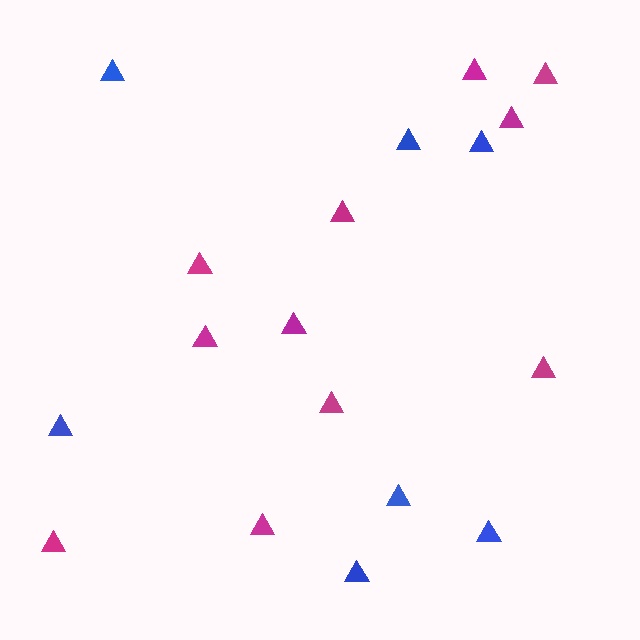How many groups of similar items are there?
There are 2 groups: one group of blue triangles (7) and one group of magenta triangles (11).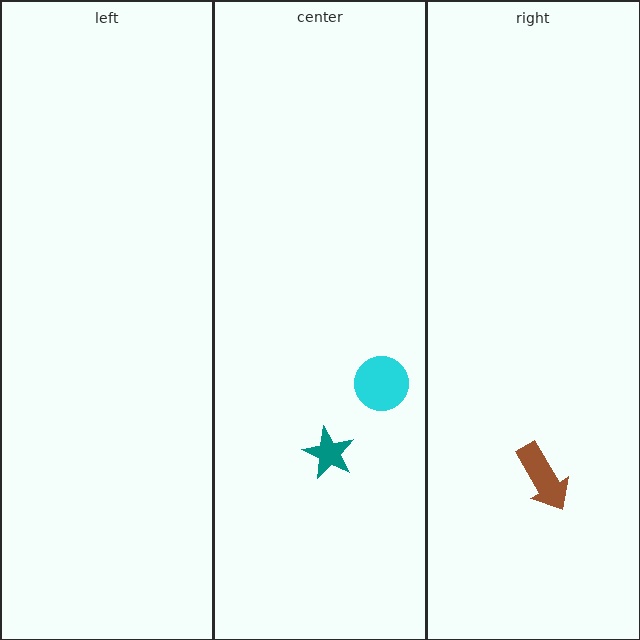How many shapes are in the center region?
2.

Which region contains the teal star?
The center region.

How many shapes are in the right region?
1.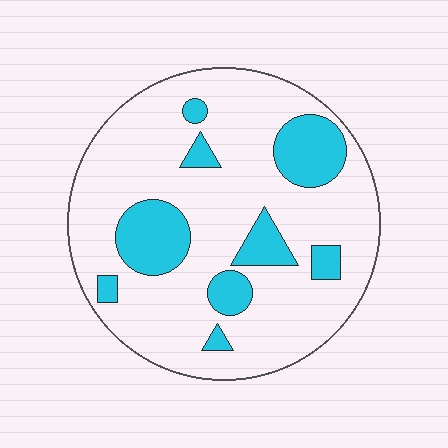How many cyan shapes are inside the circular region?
9.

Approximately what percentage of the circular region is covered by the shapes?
Approximately 20%.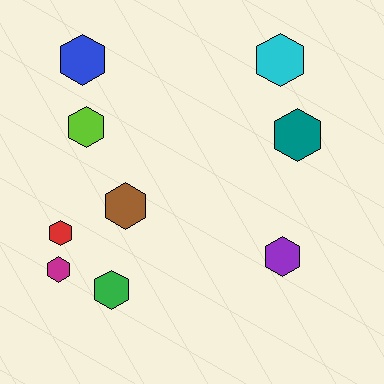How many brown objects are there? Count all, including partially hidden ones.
There is 1 brown object.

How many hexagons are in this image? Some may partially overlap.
There are 9 hexagons.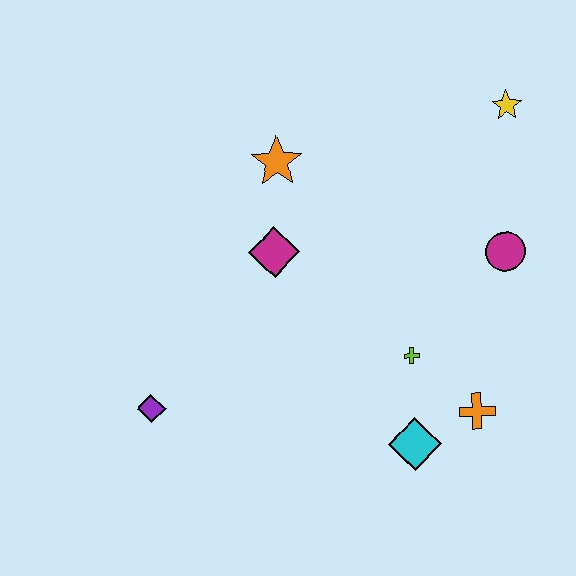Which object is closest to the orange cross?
The cyan diamond is closest to the orange cross.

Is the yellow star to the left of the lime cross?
No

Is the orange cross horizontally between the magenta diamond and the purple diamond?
No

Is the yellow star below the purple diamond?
No